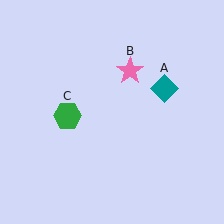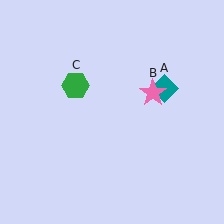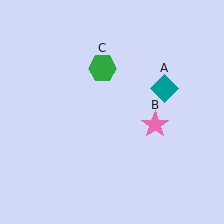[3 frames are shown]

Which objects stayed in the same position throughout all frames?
Teal diamond (object A) remained stationary.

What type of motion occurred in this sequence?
The pink star (object B), green hexagon (object C) rotated clockwise around the center of the scene.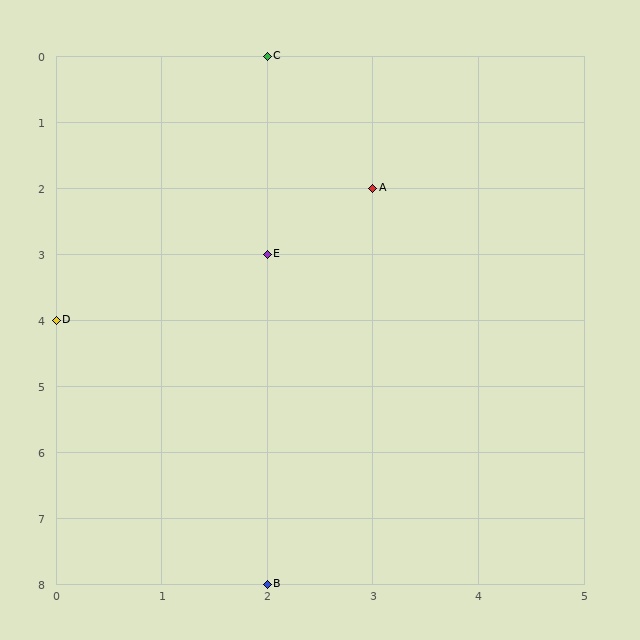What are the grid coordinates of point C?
Point C is at grid coordinates (2, 0).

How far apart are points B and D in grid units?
Points B and D are 2 columns and 4 rows apart (about 4.5 grid units diagonally).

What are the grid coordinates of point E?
Point E is at grid coordinates (2, 3).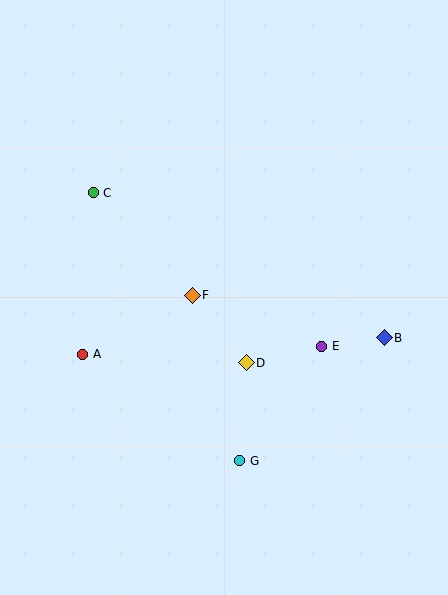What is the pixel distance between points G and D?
The distance between G and D is 99 pixels.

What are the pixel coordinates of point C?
Point C is at (93, 193).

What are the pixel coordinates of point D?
Point D is at (246, 363).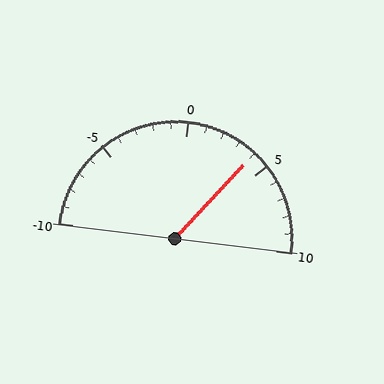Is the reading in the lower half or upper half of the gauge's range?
The reading is in the upper half of the range (-10 to 10).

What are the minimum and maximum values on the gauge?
The gauge ranges from -10 to 10.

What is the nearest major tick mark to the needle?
The nearest major tick mark is 5.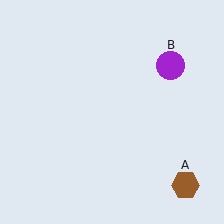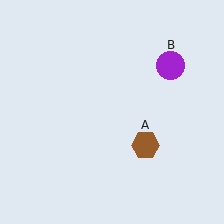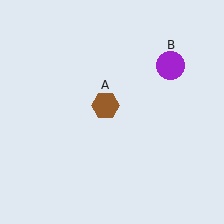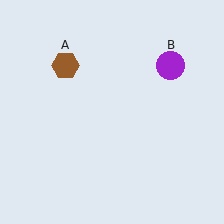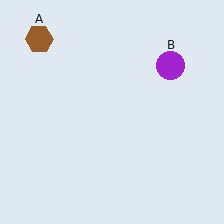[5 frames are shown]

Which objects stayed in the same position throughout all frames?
Purple circle (object B) remained stationary.